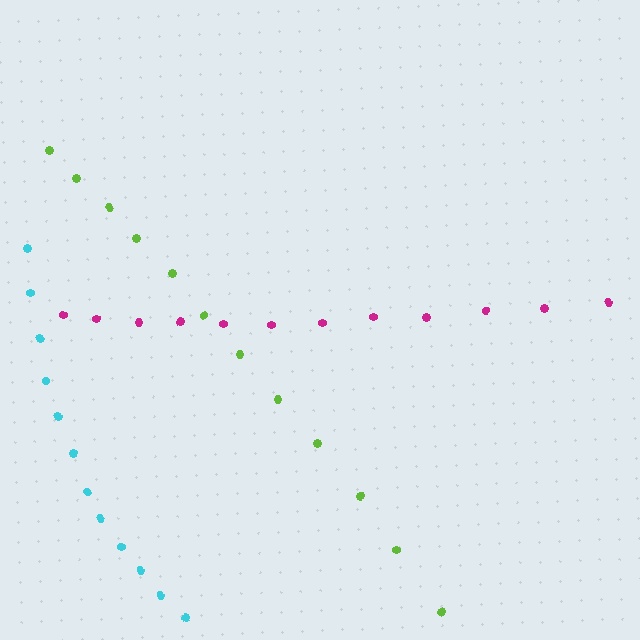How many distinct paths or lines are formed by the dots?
There are 3 distinct paths.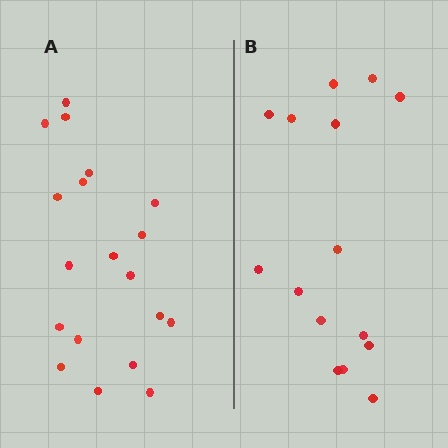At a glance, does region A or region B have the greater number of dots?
Region A (the left region) has more dots.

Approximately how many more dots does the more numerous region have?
Region A has about 4 more dots than region B.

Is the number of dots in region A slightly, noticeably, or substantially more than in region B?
Region A has noticeably more, but not dramatically so. The ratio is roughly 1.3 to 1.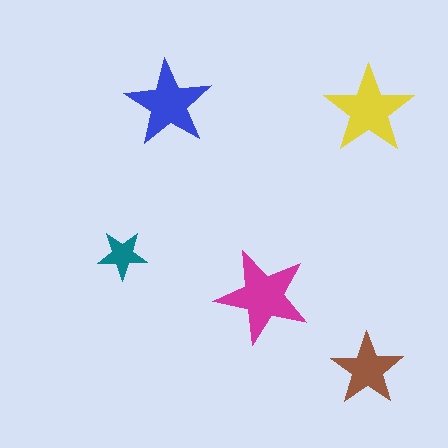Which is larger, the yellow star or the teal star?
The yellow one.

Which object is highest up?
The blue star is topmost.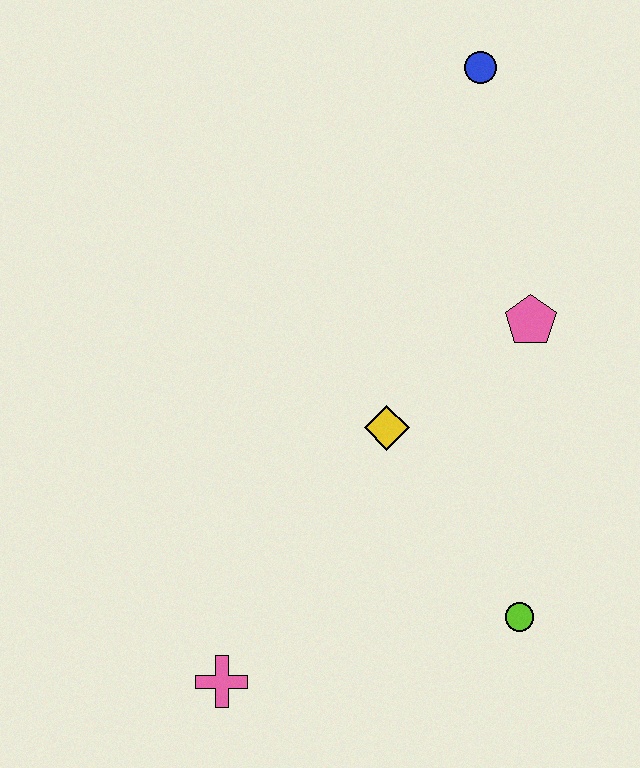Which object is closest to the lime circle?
The yellow diamond is closest to the lime circle.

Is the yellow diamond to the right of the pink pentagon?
No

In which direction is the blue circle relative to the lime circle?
The blue circle is above the lime circle.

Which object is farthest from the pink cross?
The blue circle is farthest from the pink cross.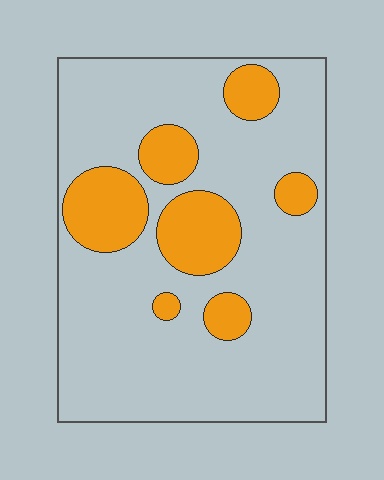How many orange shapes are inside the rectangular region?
7.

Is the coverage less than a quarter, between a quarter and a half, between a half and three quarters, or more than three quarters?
Less than a quarter.